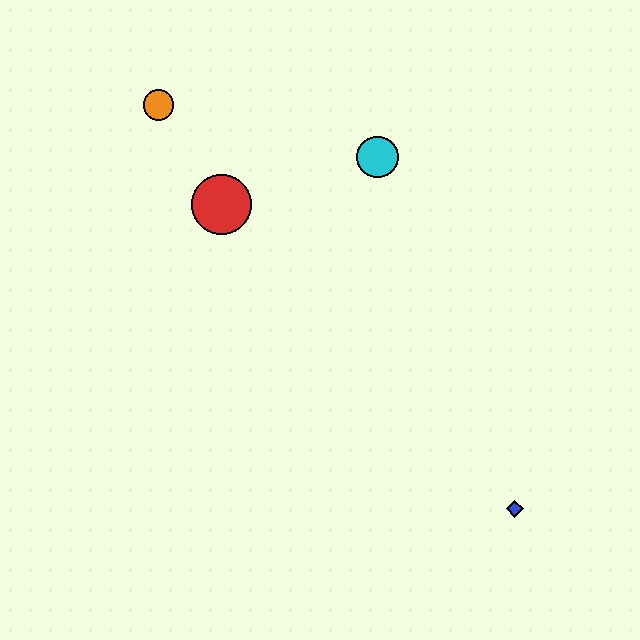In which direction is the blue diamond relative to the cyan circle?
The blue diamond is below the cyan circle.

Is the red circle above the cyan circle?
No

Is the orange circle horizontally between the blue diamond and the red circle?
No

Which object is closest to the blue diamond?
The cyan circle is closest to the blue diamond.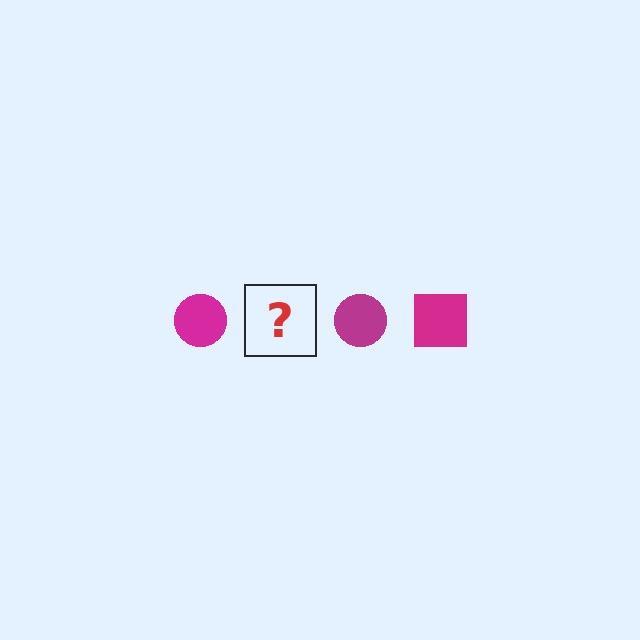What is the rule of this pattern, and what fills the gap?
The rule is that the pattern cycles through circle, square shapes in magenta. The gap should be filled with a magenta square.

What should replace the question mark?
The question mark should be replaced with a magenta square.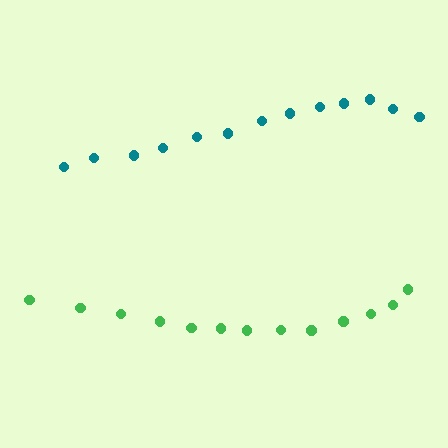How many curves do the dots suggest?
There are 2 distinct paths.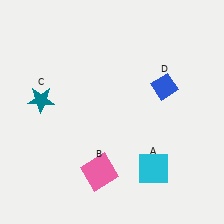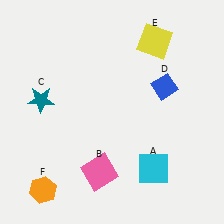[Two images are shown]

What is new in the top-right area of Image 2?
A yellow square (E) was added in the top-right area of Image 2.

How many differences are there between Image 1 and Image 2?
There are 2 differences between the two images.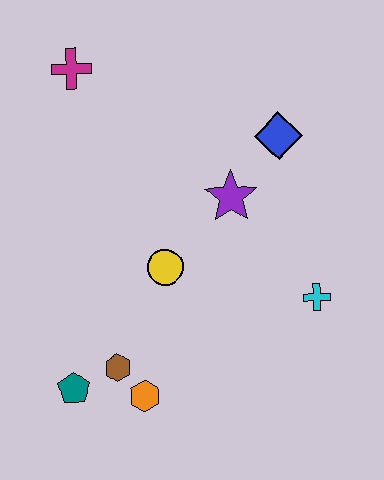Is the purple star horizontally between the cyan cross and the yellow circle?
Yes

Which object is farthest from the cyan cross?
The magenta cross is farthest from the cyan cross.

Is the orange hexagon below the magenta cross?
Yes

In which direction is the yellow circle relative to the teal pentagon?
The yellow circle is above the teal pentagon.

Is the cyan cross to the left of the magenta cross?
No